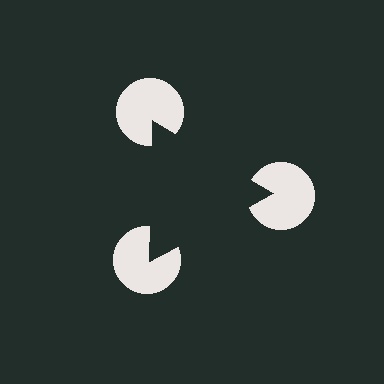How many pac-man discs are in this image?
There are 3 — one at each vertex of the illusory triangle.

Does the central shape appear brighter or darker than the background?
It typically appears slightly darker than the background, even though no actual brightness change is drawn.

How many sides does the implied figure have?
3 sides.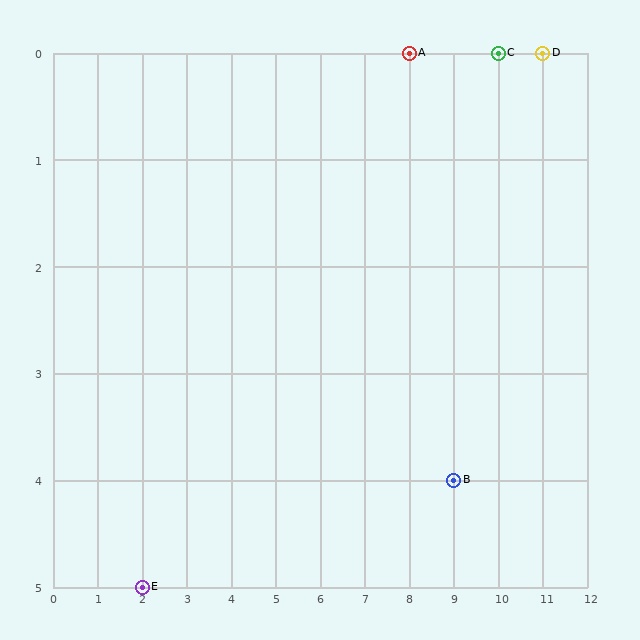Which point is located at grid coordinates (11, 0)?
Point D is at (11, 0).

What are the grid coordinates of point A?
Point A is at grid coordinates (8, 0).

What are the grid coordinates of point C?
Point C is at grid coordinates (10, 0).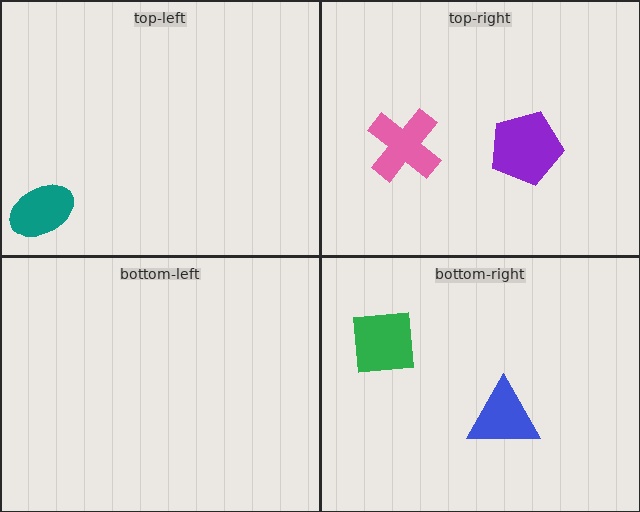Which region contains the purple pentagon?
The top-right region.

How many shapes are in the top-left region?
1.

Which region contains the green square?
The bottom-right region.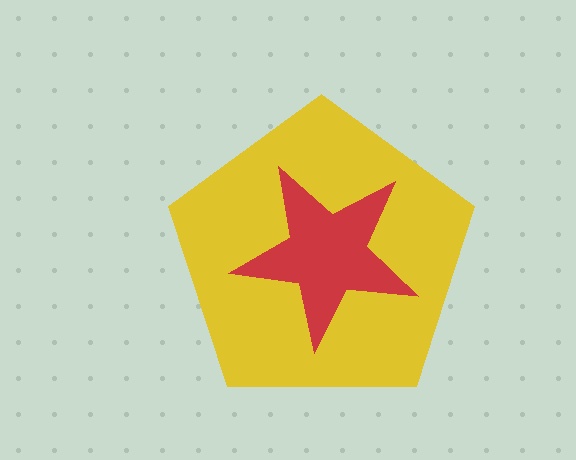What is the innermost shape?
The red star.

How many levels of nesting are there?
2.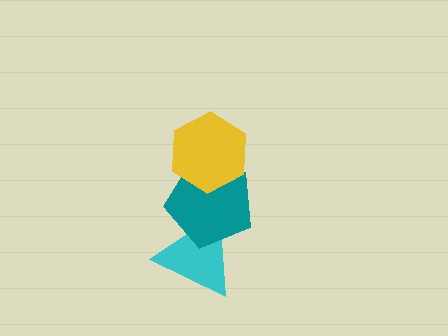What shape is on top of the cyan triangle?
The teal pentagon is on top of the cyan triangle.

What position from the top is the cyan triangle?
The cyan triangle is 3rd from the top.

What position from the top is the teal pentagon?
The teal pentagon is 2nd from the top.